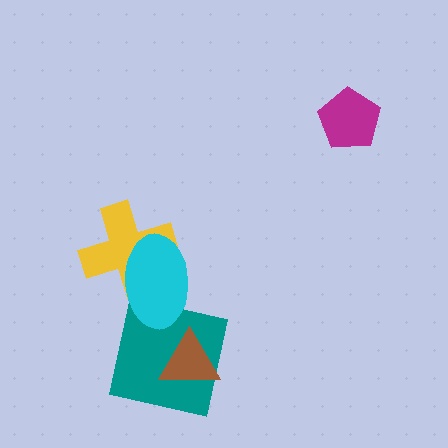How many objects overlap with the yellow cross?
1 object overlaps with the yellow cross.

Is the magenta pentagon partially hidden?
No, no other shape covers it.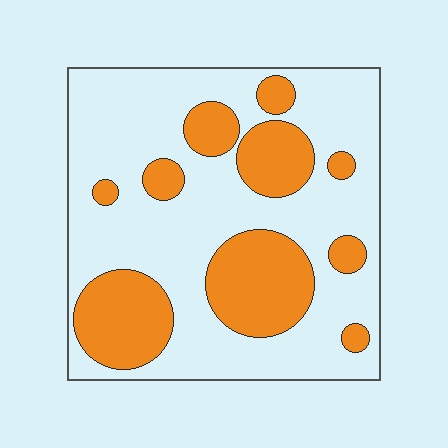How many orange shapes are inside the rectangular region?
10.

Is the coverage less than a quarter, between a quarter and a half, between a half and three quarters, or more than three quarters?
Between a quarter and a half.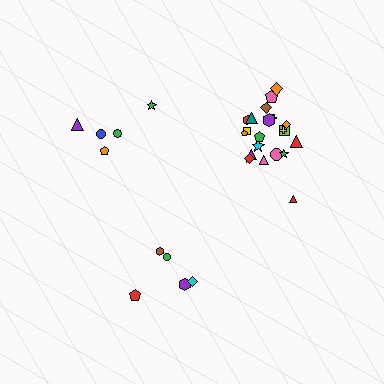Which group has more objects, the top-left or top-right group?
The top-right group.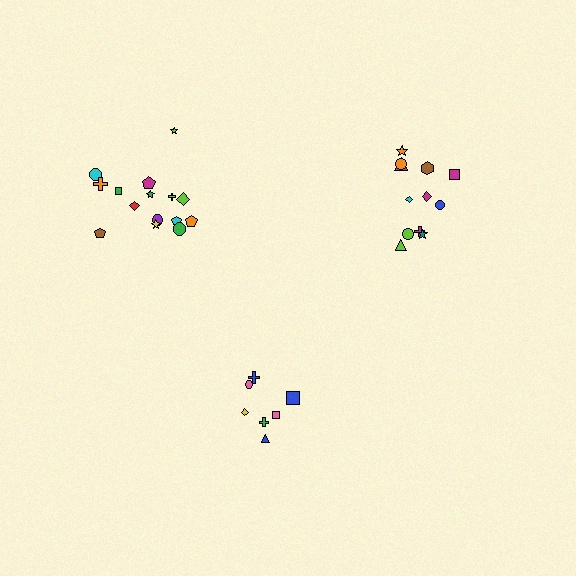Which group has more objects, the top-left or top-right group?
The top-left group.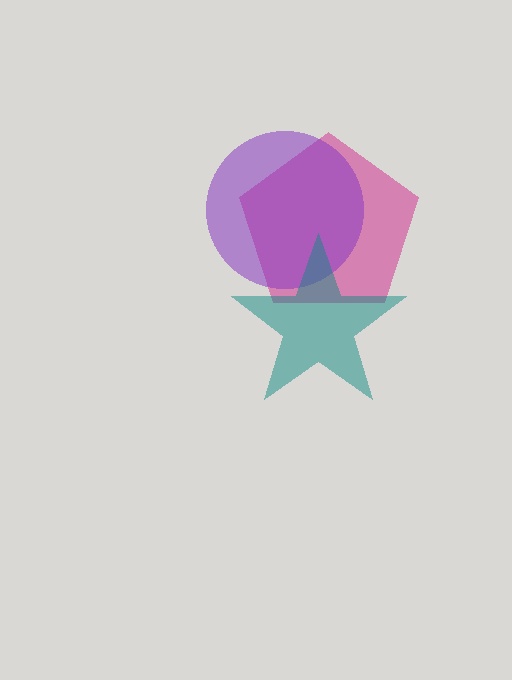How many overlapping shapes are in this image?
There are 3 overlapping shapes in the image.